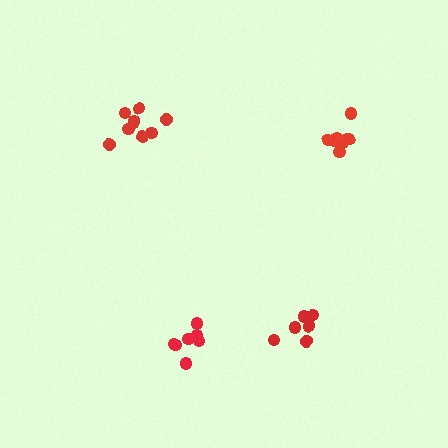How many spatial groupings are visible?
There are 4 spatial groupings.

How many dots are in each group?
Group 1: 8 dots, Group 2: 9 dots, Group 3: 7 dots, Group 4: 7 dots (31 total).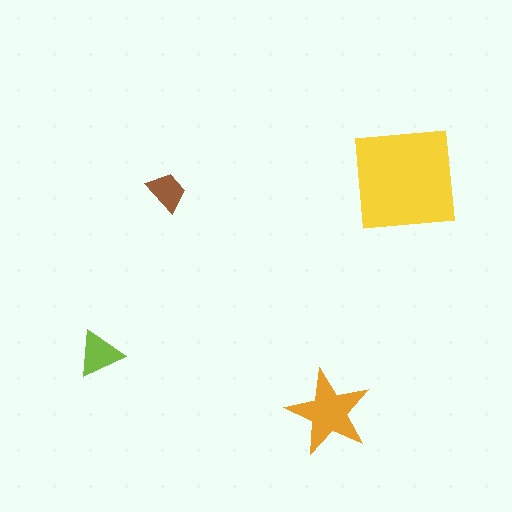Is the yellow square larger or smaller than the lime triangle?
Larger.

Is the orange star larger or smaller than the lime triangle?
Larger.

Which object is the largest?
The yellow square.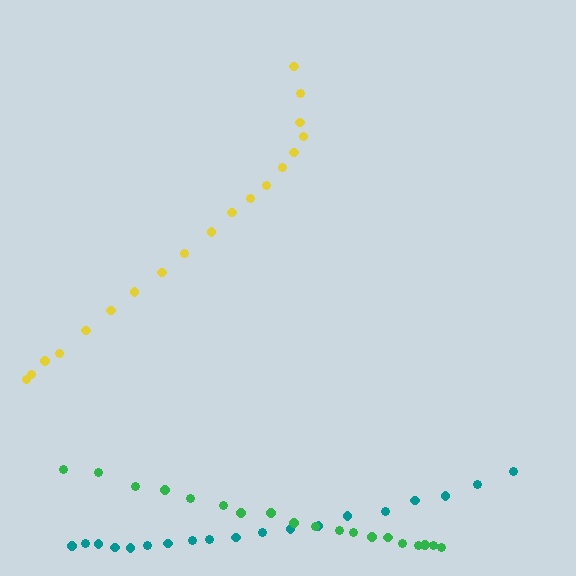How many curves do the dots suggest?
There are 3 distinct paths.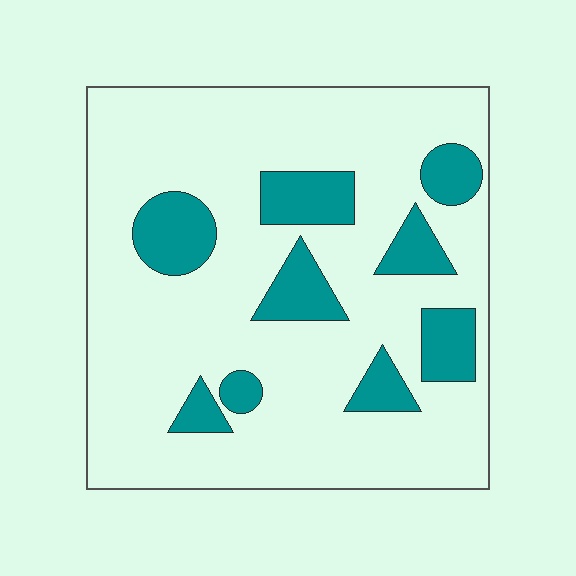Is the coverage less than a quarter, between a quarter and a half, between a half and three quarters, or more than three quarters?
Less than a quarter.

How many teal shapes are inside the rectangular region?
9.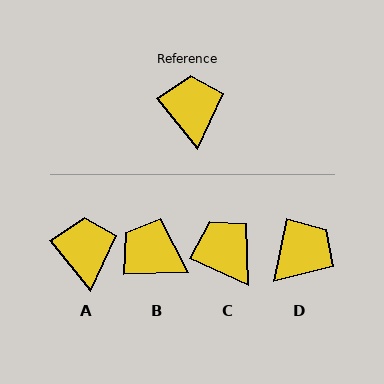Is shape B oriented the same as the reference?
No, it is off by about 53 degrees.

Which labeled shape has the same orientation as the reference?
A.